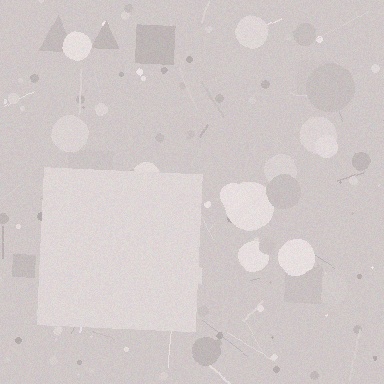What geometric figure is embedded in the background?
A square is embedded in the background.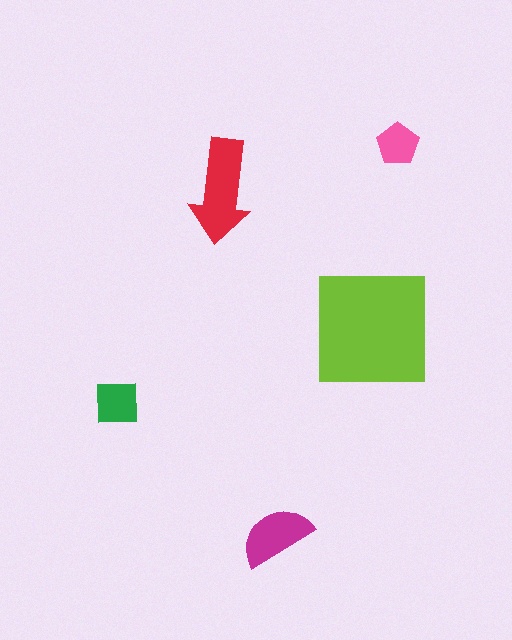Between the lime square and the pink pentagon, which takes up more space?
The lime square.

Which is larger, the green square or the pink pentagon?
The green square.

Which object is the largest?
The lime square.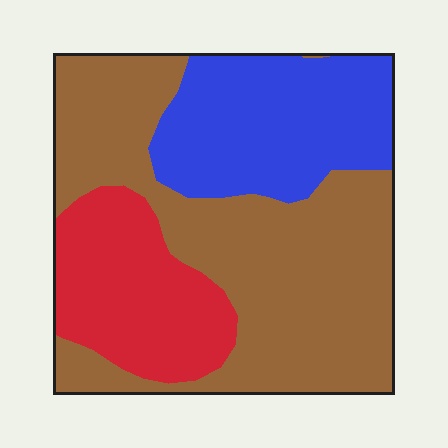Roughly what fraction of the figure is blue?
Blue covers about 25% of the figure.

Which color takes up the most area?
Brown, at roughly 50%.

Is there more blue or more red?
Blue.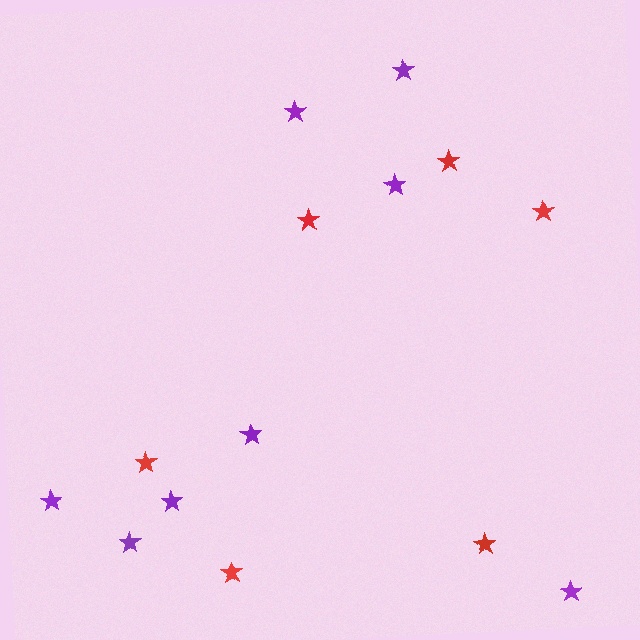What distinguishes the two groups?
There are 2 groups: one group of purple stars (8) and one group of red stars (6).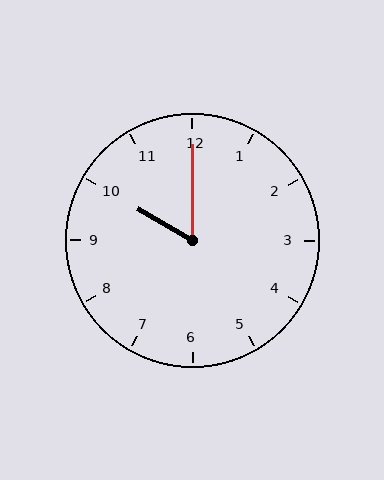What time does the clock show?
10:00.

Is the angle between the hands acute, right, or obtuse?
It is acute.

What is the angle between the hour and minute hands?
Approximately 60 degrees.